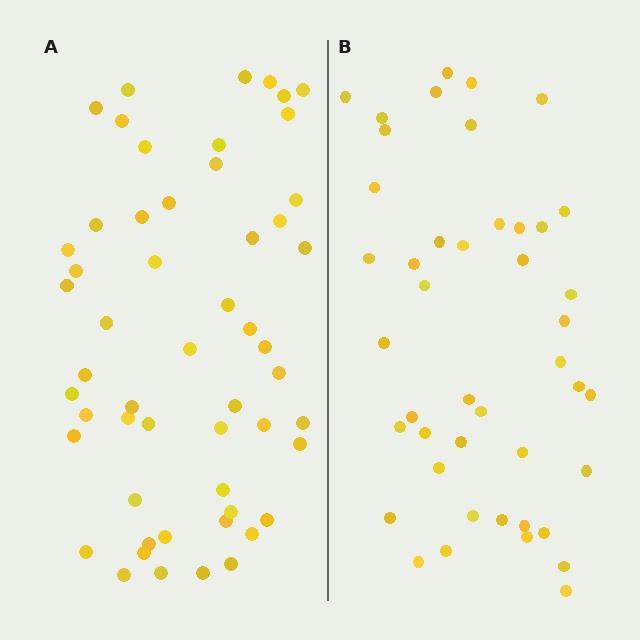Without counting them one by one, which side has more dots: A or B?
Region A (the left region) has more dots.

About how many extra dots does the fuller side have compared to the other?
Region A has roughly 10 or so more dots than region B.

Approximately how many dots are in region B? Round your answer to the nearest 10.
About 40 dots. (The exact count is 44, which rounds to 40.)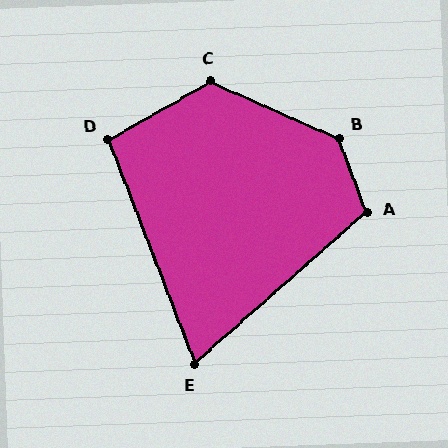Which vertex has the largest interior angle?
B, at approximately 135 degrees.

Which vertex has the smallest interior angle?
E, at approximately 70 degrees.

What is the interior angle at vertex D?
Approximately 99 degrees (obtuse).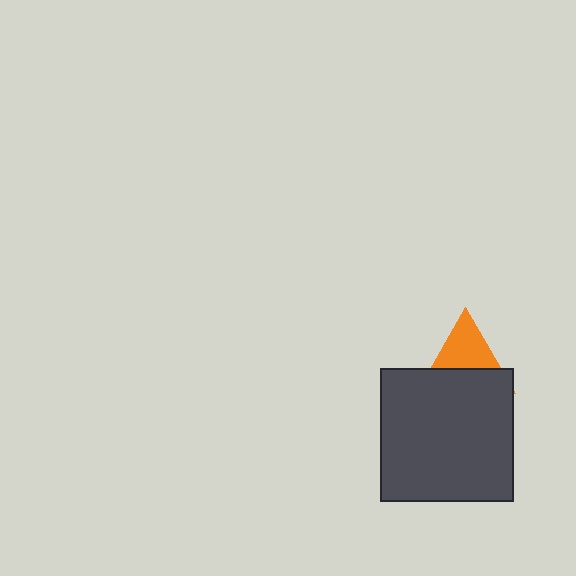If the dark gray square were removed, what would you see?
You would see the complete orange triangle.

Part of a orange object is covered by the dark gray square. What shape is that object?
It is a triangle.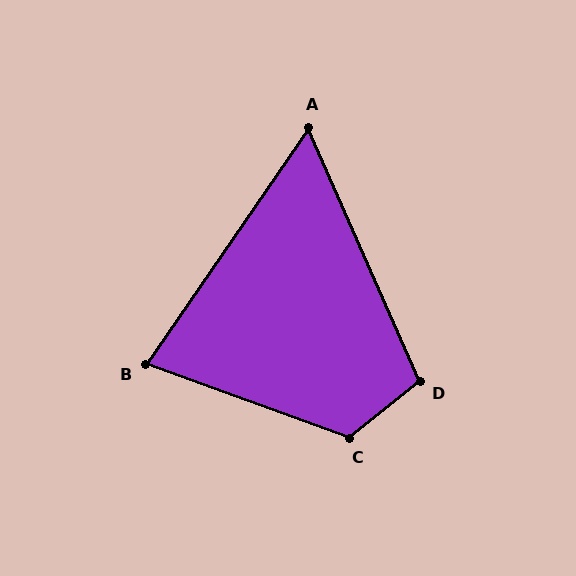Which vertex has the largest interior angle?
C, at approximately 122 degrees.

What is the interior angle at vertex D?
Approximately 105 degrees (obtuse).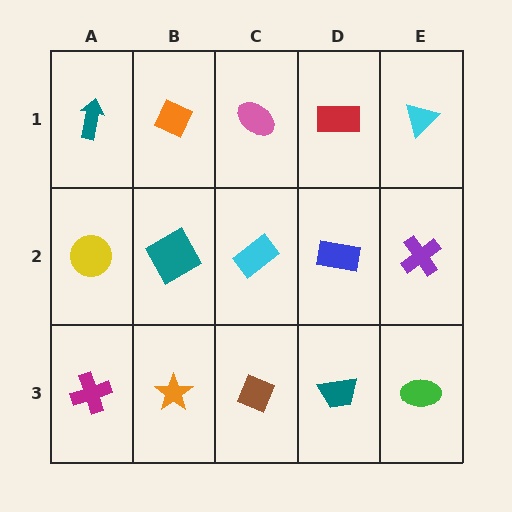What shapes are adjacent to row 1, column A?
A yellow circle (row 2, column A), an orange diamond (row 1, column B).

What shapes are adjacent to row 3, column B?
A teal square (row 2, column B), a magenta cross (row 3, column A), a brown diamond (row 3, column C).